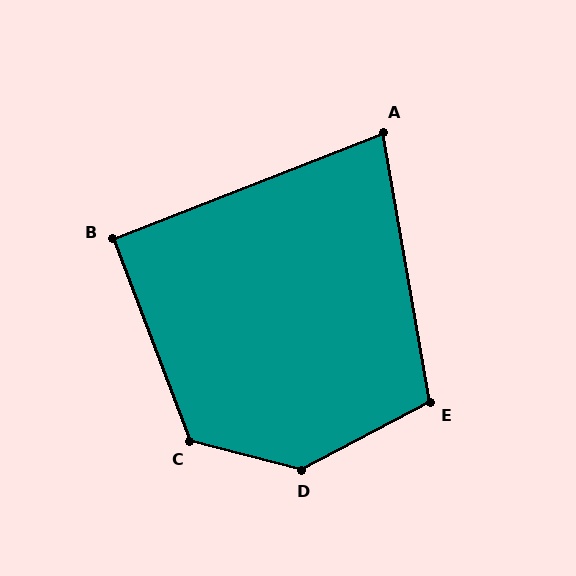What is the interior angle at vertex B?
Approximately 91 degrees (approximately right).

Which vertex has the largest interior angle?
D, at approximately 138 degrees.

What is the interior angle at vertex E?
Approximately 108 degrees (obtuse).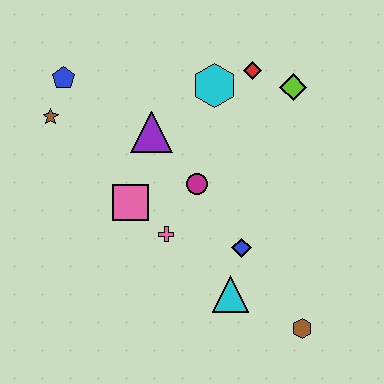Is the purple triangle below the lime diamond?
Yes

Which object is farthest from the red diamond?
The brown hexagon is farthest from the red diamond.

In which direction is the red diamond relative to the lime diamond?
The red diamond is to the left of the lime diamond.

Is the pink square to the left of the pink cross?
Yes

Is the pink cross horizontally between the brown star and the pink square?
No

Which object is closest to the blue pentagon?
The brown star is closest to the blue pentagon.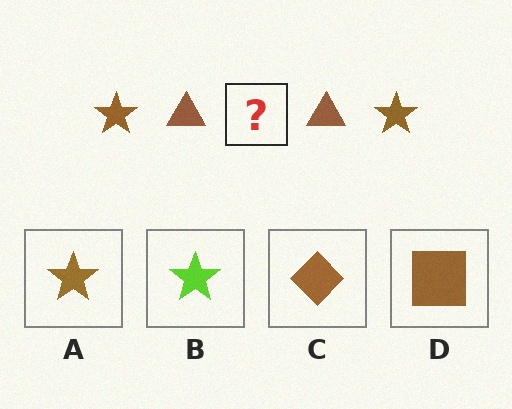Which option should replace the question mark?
Option A.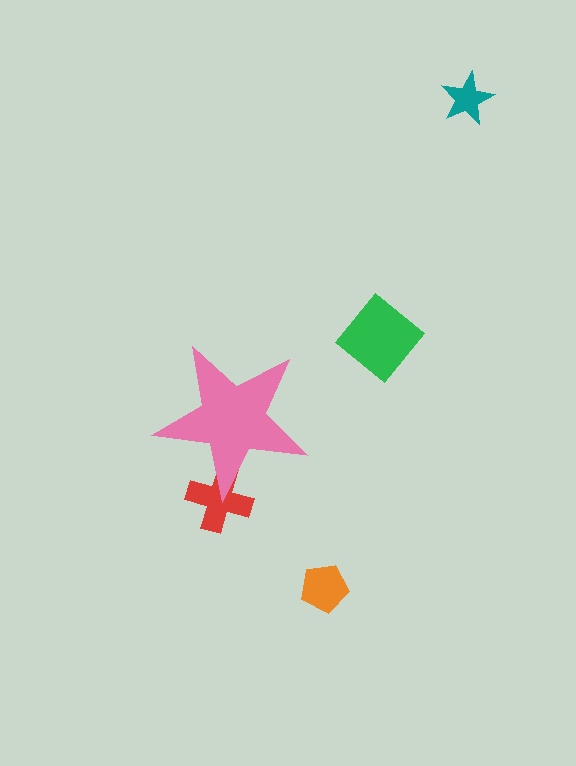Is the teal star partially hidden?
No, the teal star is fully visible.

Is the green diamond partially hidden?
No, the green diamond is fully visible.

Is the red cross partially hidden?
Yes, the red cross is partially hidden behind the pink star.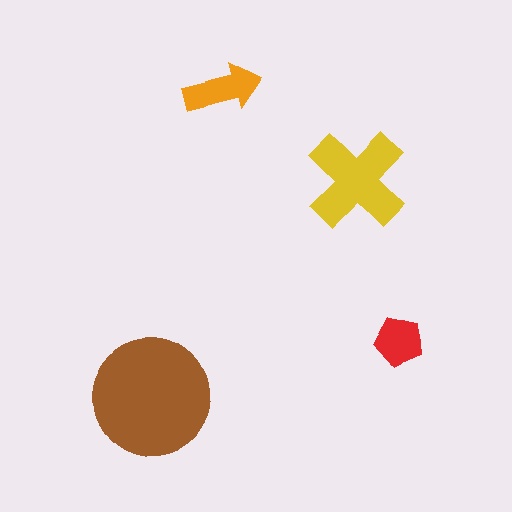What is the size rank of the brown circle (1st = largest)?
1st.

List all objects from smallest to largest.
The red pentagon, the orange arrow, the yellow cross, the brown circle.